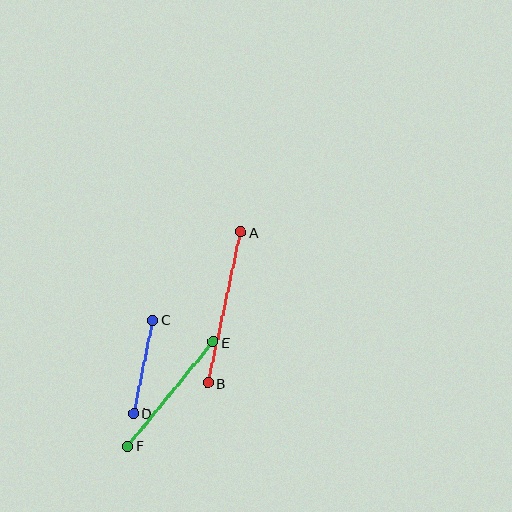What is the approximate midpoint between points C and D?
The midpoint is at approximately (143, 367) pixels.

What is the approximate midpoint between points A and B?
The midpoint is at approximately (224, 307) pixels.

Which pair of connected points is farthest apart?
Points A and B are farthest apart.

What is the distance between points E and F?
The distance is approximately 135 pixels.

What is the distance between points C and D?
The distance is approximately 96 pixels.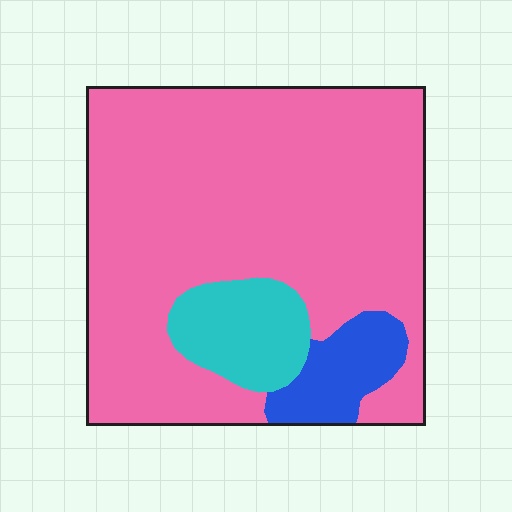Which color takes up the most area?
Pink, at roughly 80%.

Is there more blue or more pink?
Pink.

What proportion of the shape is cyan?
Cyan covers around 10% of the shape.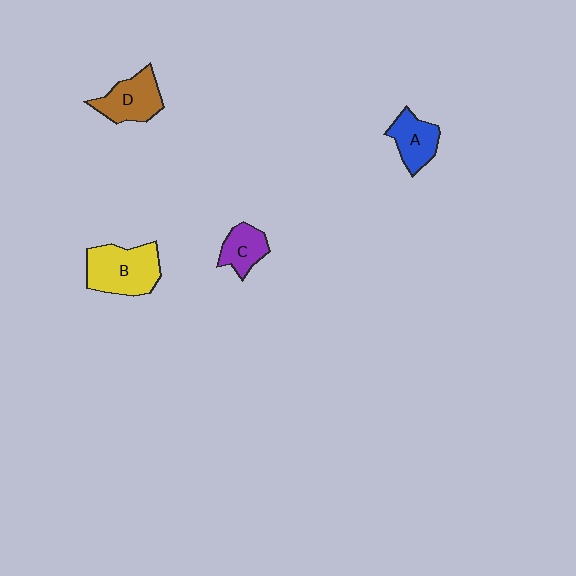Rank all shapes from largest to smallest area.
From largest to smallest: B (yellow), D (brown), A (blue), C (purple).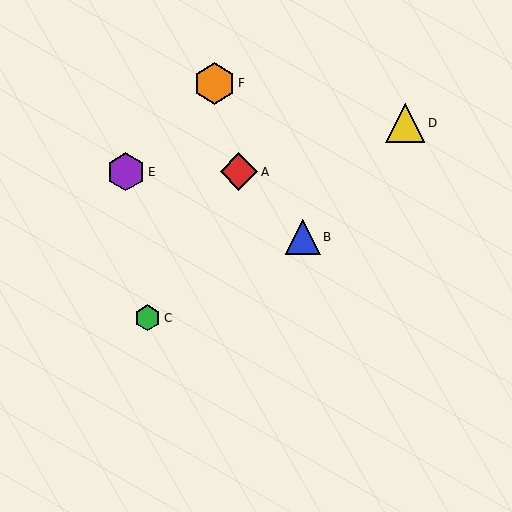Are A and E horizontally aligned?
Yes, both are at y≈172.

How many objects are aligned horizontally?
2 objects (A, E) are aligned horizontally.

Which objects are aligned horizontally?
Objects A, E are aligned horizontally.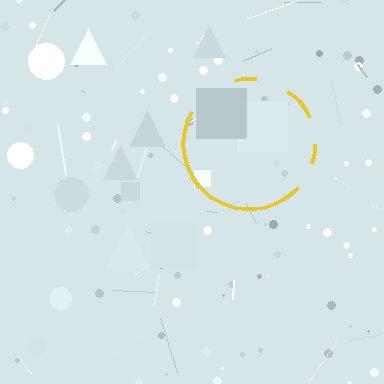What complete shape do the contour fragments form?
The contour fragments form a circle.